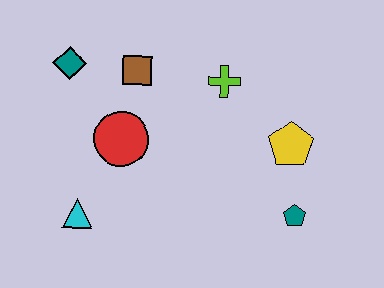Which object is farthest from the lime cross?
The cyan triangle is farthest from the lime cross.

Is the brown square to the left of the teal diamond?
No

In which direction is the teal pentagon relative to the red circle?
The teal pentagon is to the right of the red circle.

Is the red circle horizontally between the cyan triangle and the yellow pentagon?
Yes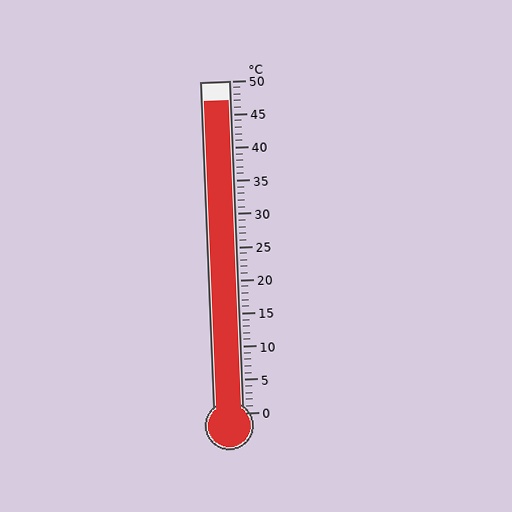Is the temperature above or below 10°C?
The temperature is above 10°C.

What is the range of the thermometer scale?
The thermometer scale ranges from 0°C to 50°C.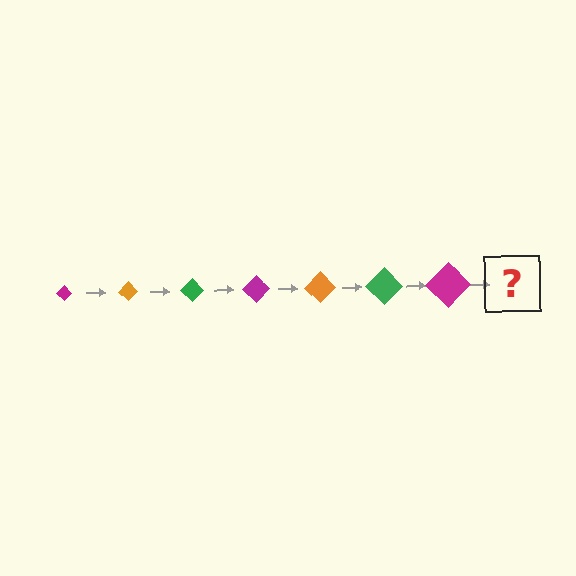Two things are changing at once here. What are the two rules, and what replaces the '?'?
The two rules are that the diamond grows larger each step and the color cycles through magenta, orange, and green. The '?' should be an orange diamond, larger than the previous one.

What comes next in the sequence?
The next element should be an orange diamond, larger than the previous one.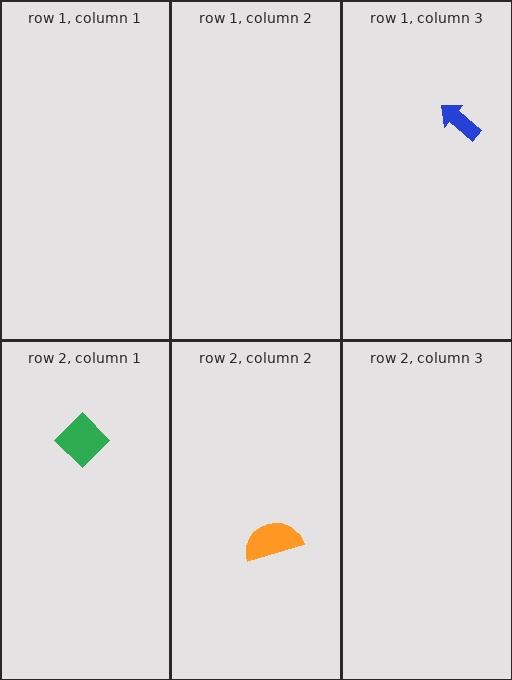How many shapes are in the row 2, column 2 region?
1.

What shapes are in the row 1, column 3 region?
The blue arrow.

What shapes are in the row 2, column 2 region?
The orange semicircle.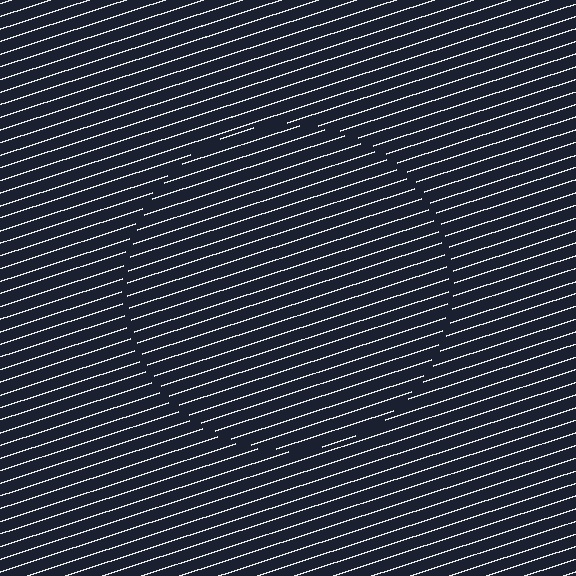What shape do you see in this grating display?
An illusory circle. The interior of the shape contains the same grating, shifted by half a period — the contour is defined by the phase discontinuity where line-ends from the inner and outer gratings abut.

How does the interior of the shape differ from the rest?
The interior of the shape contains the same grating, shifted by half a period — the contour is defined by the phase discontinuity where line-ends from the inner and outer gratings abut.